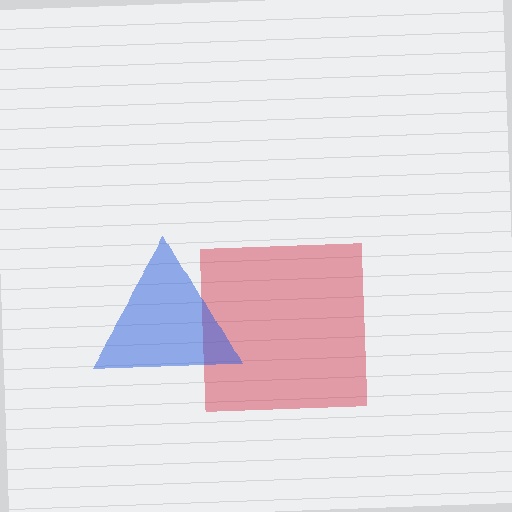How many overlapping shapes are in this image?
There are 2 overlapping shapes in the image.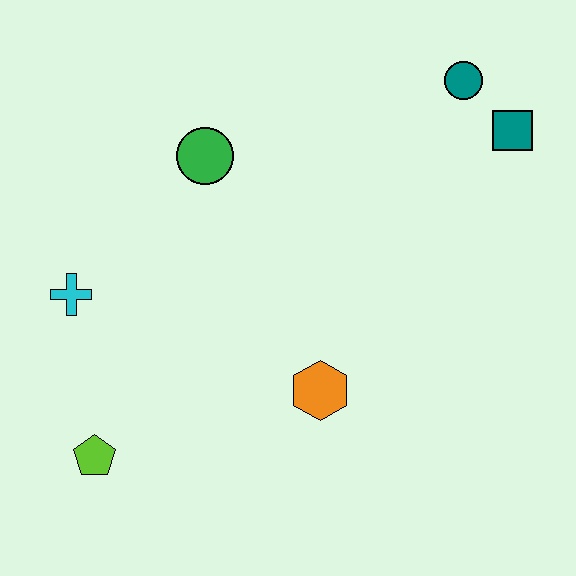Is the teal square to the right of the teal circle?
Yes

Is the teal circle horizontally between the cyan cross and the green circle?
No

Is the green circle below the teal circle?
Yes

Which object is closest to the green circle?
The cyan cross is closest to the green circle.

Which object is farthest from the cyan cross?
The teal square is farthest from the cyan cross.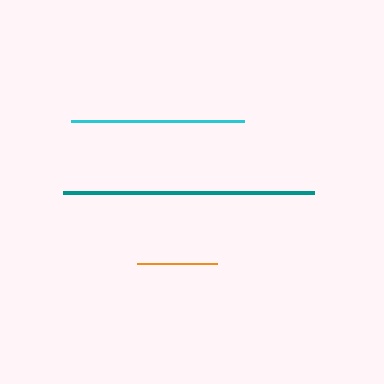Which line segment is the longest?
The teal line is the longest at approximately 251 pixels.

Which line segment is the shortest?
The orange line is the shortest at approximately 80 pixels.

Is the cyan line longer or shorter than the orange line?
The cyan line is longer than the orange line.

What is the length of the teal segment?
The teal segment is approximately 251 pixels long.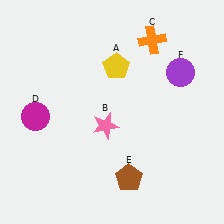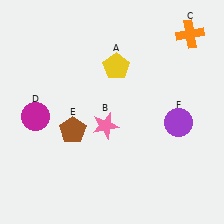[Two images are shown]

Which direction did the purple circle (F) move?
The purple circle (F) moved down.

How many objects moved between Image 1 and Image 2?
3 objects moved between the two images.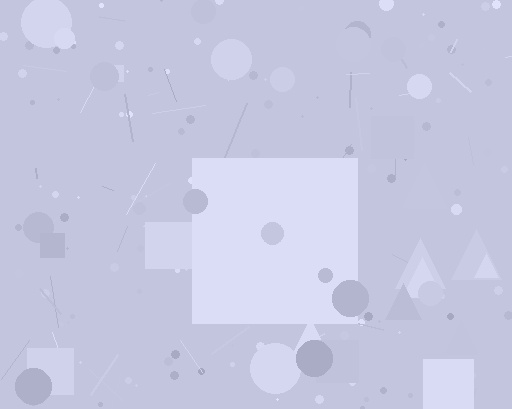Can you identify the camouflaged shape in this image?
The camouflaged shape is a square.